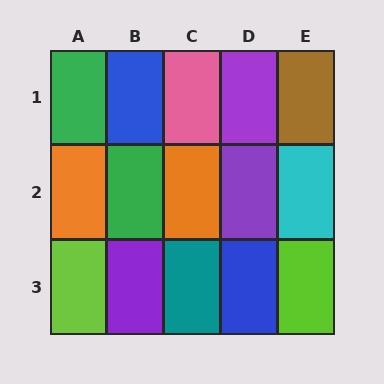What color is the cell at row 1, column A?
Green.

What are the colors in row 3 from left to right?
Lime, purple, teal, blue, lime.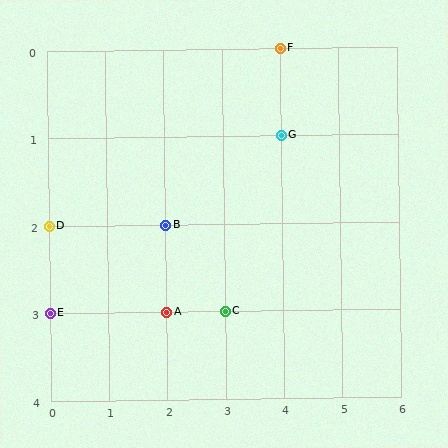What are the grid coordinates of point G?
Point G is at grid coordinates (4, 1).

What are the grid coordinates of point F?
Point F is at grid coordinates (4, 0).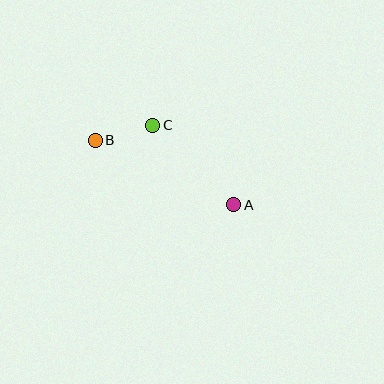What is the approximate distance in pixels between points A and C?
The distance between A and C is approximately 113 pixels.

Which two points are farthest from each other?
Points A and B are farthest from each other.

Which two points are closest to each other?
Points B and C are closest to each other.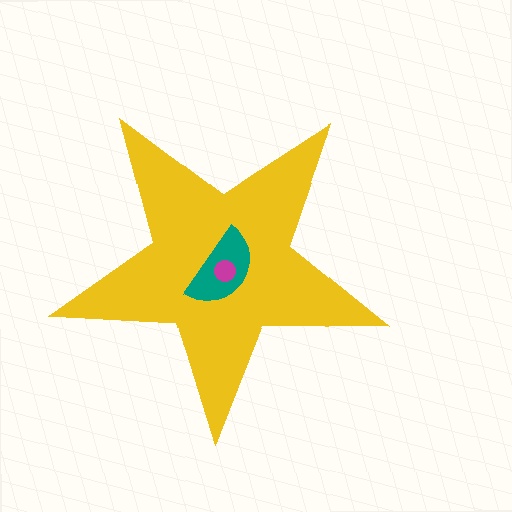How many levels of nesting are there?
3.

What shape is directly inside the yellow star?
The teal semicircle.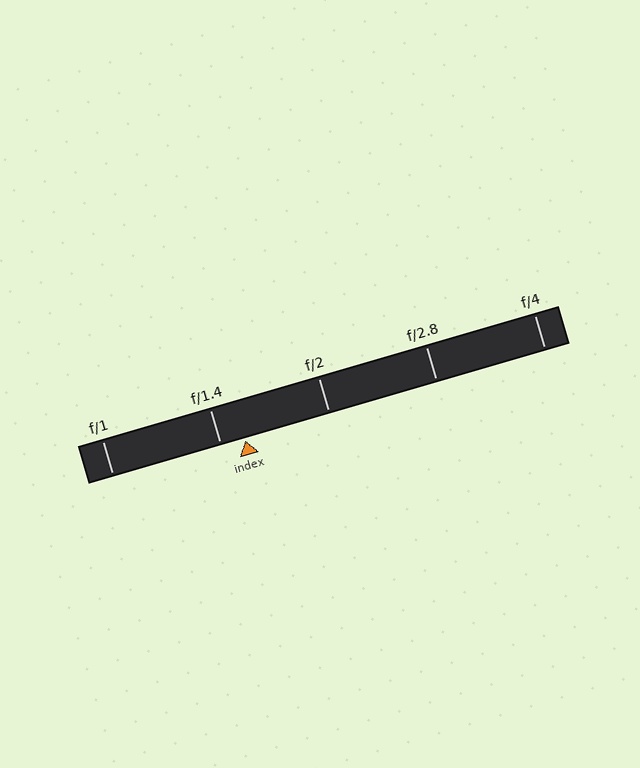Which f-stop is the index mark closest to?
The index mark is closest to f/1.4.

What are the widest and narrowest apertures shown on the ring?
The widest aperture shown is f/1 and the narrowest is f/4.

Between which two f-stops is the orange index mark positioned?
The index mark is between f/1.4 and f/2.